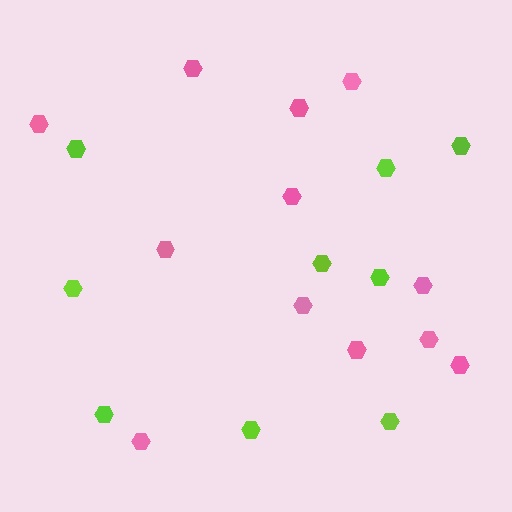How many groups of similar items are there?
There are 2 groups: one group of pink hexagons (12) and one group of lime hexagons (9).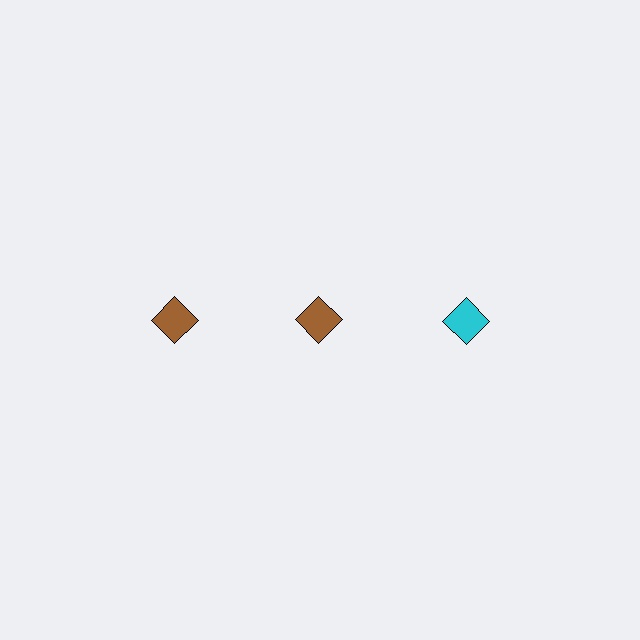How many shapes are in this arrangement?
There are 3 shapes arranged in a grid pattern.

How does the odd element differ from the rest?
It has a different color: cyan instead of brown.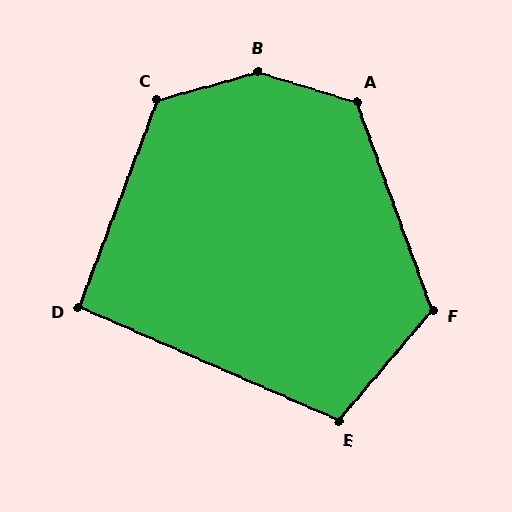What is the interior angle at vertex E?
Approximately 107 degrees (obtuse).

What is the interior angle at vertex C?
Approximately 127 degrees (obtuse).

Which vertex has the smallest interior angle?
D, at approximately 93 degrees.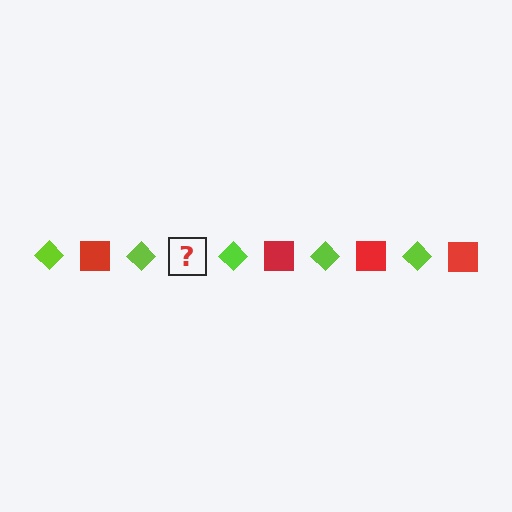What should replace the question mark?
The question mark should be replaced with a red square.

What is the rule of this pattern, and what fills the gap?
The rule is that the pattern alternates between lime diamond and red square. The gap should be filled with a red square.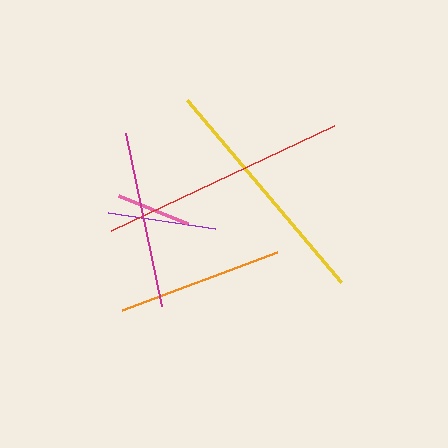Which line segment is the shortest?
The pink line is the shortest at approximately 75 pixels.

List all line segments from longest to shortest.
From longest to shortest: red, yellow, magenta, orange, purple, pink.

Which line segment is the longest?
The red line is the longest at approximately 246 pixels.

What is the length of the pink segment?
The pink segment is approximately 75 pixels long.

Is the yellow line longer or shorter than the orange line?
The yellow line is longer than the orange line.